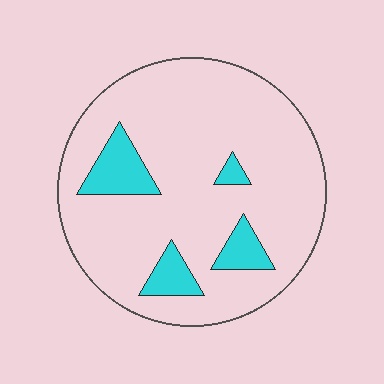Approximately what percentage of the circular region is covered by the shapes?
Approximately 15%.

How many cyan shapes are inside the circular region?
4.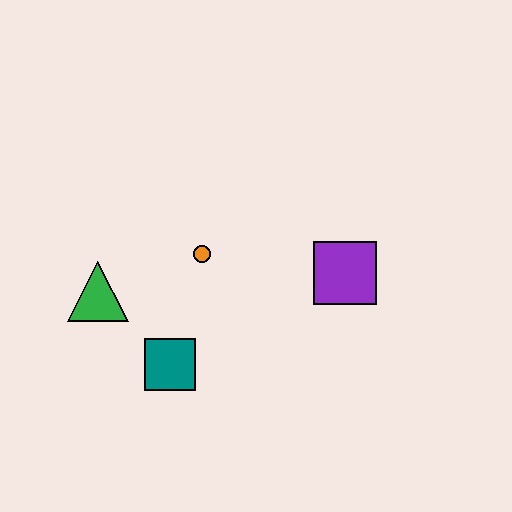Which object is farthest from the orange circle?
The purple square is farthest from the orange circle.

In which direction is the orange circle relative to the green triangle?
The orange circle is to the right of the green triangle.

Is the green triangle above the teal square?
Yes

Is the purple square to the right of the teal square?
Yes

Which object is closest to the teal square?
The green triangle is closest to the teal square.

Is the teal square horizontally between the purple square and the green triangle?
Yes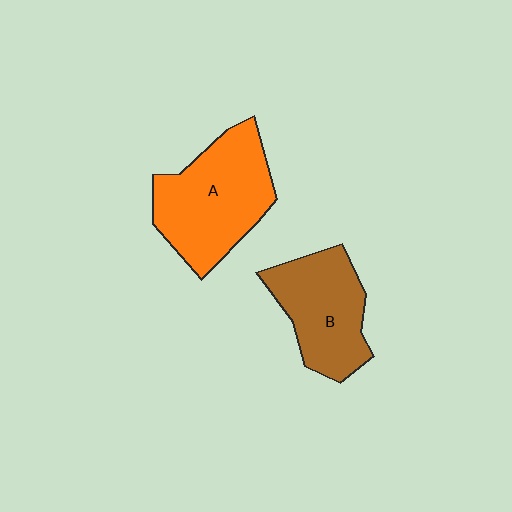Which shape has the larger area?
Shape A (orange).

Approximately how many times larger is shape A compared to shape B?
Approximately 1.2 times.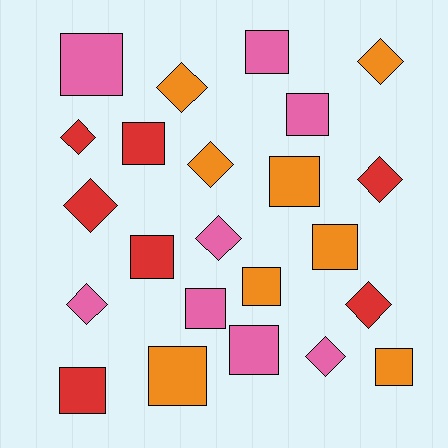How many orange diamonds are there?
There are 3 orange diamonds.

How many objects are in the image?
There are 23 objects.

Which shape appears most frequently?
Square, with 13 objects.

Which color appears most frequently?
Orange, with 8 objects.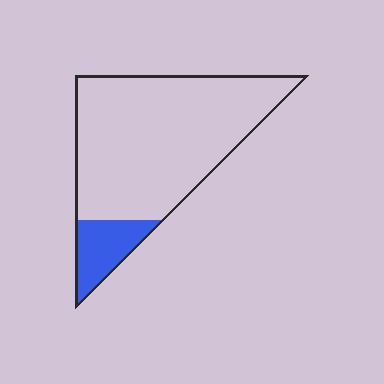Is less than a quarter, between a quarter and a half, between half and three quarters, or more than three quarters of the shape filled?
Less than a quarter.